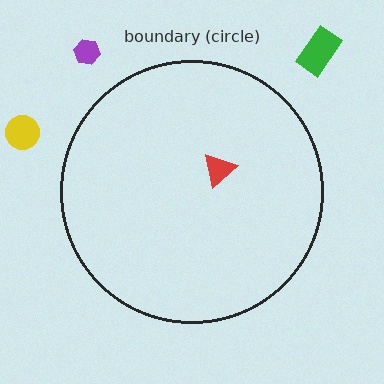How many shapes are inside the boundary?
1 inside, 3 outside.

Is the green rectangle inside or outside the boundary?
Outside.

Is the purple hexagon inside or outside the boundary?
Outside.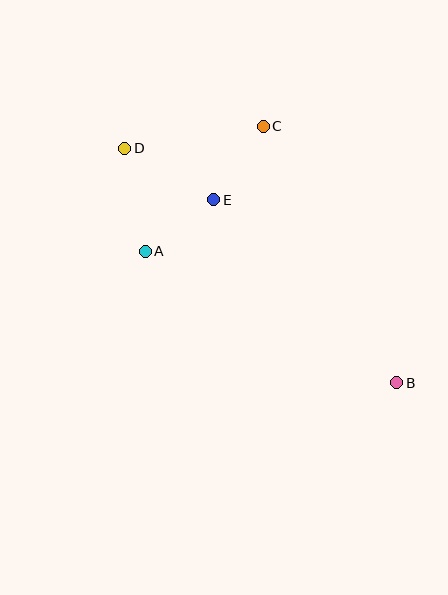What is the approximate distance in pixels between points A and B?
The distance between A and B is approximately 284 pixels.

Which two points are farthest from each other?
Points B and D are farthest from each other.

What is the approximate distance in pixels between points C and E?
The distance between C and E is approximately 88 pixels.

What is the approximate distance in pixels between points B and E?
The distance between B and E is approximately 259 pixels.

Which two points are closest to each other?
Points A and E are closest to each other.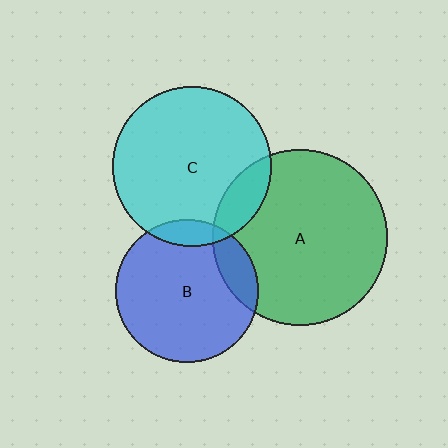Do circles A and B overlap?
Yes.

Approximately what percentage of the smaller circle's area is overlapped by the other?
Approximately 15%.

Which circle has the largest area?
Circle A (green).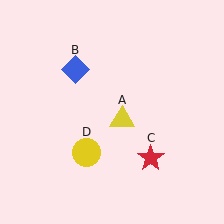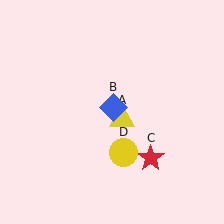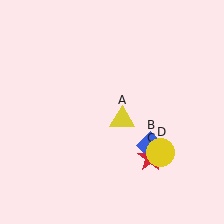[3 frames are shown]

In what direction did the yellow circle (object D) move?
The yellow circle (object D) moved right.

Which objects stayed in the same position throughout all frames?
Yellow triangle (object A) and red star (object C) remained stationary.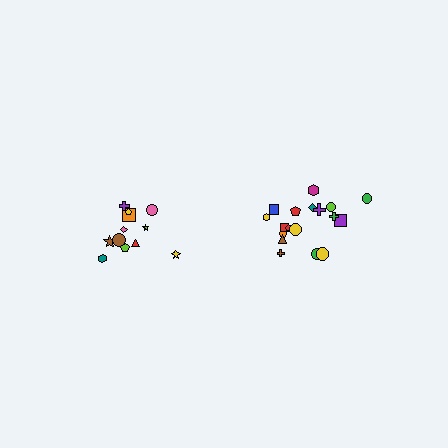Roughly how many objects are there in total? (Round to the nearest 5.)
Roughly 30 objects in total.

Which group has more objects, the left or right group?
The right group.